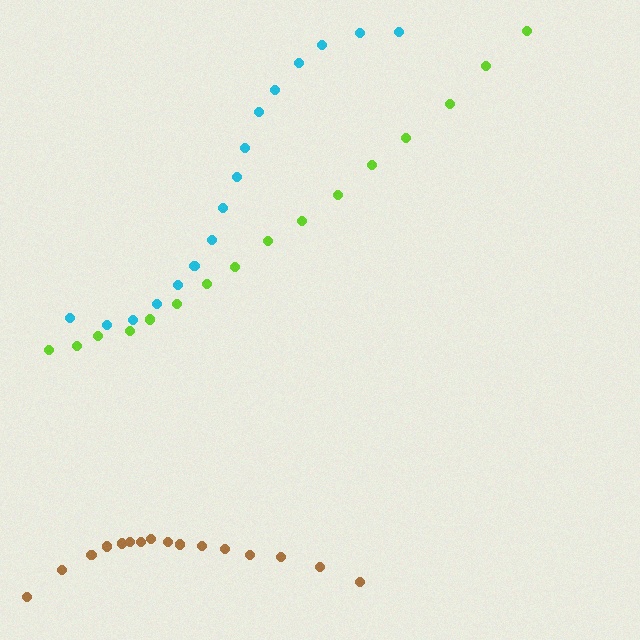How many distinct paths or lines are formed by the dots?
There are 3 distinct paths.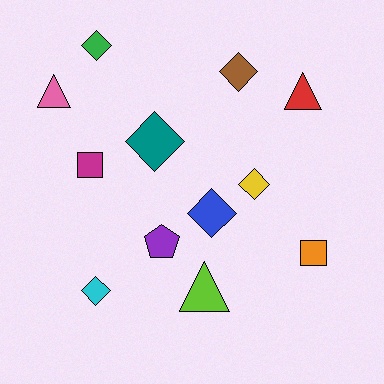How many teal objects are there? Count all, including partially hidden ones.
There is 1 teal object.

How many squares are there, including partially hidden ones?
There are 2 squares.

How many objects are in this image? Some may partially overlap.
There are 12 objects.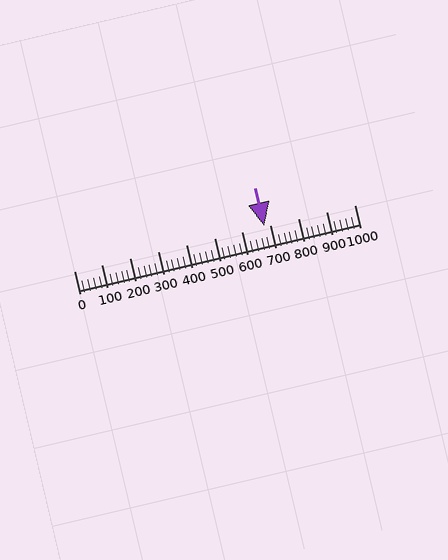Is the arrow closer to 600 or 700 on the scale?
The arrow is closer to 700.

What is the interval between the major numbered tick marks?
The major tick marks are spaced 100 units apart.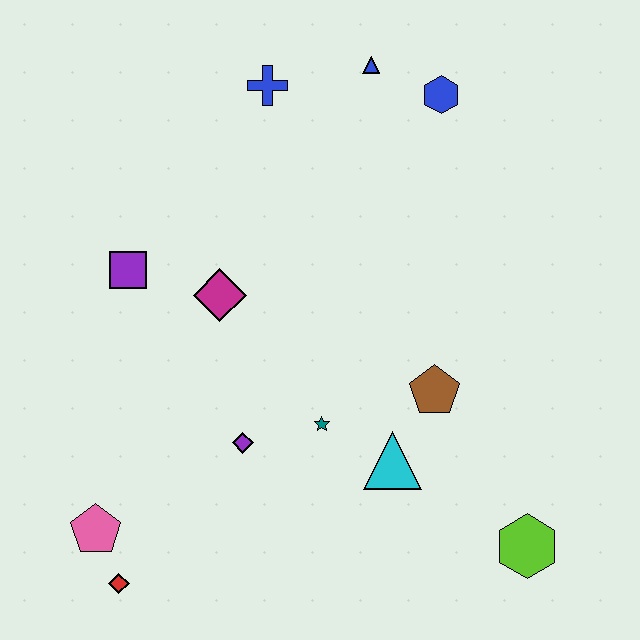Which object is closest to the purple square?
The magenta diamond is closest to the purple square.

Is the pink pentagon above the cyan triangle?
No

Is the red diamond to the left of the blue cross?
Yes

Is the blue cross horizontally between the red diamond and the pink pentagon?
No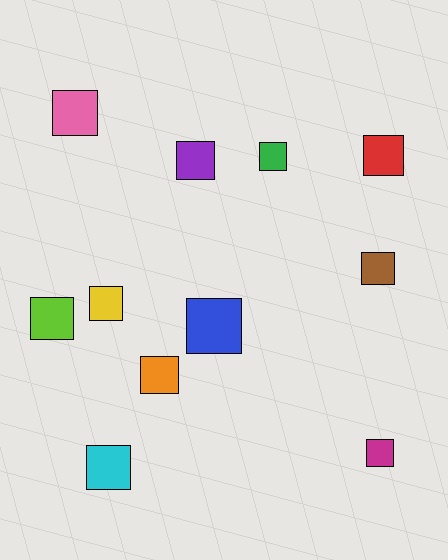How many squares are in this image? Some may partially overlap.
There are 11 squares.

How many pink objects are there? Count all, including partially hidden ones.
There is 1 pink object.